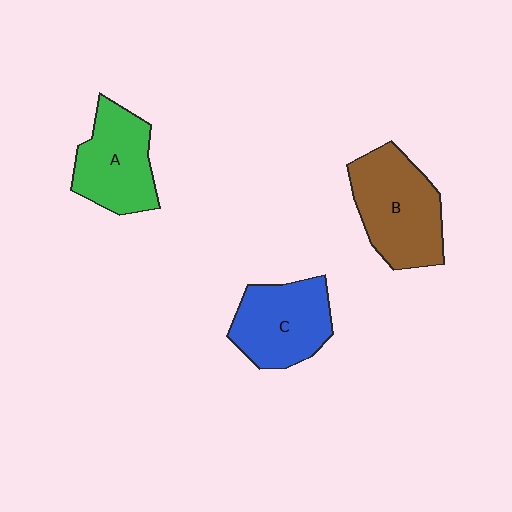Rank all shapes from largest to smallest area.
From largest to smallest: B (brown), C (blue), A (green).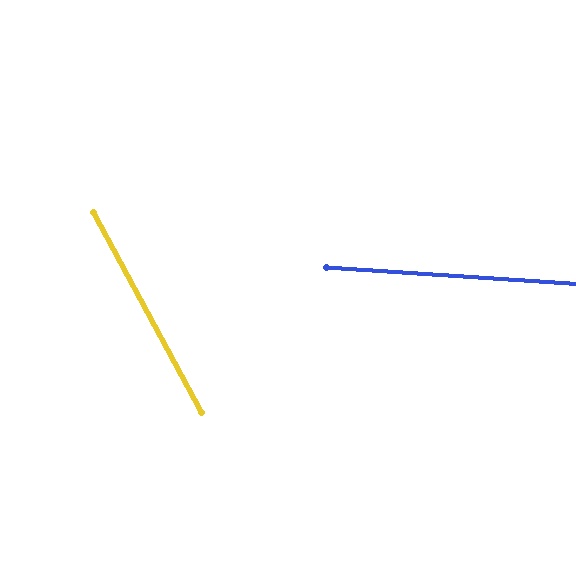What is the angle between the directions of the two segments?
Approximately 58 degrees.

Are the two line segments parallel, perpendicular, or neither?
Neither parallel nor perpendicular — they differ by about 58°.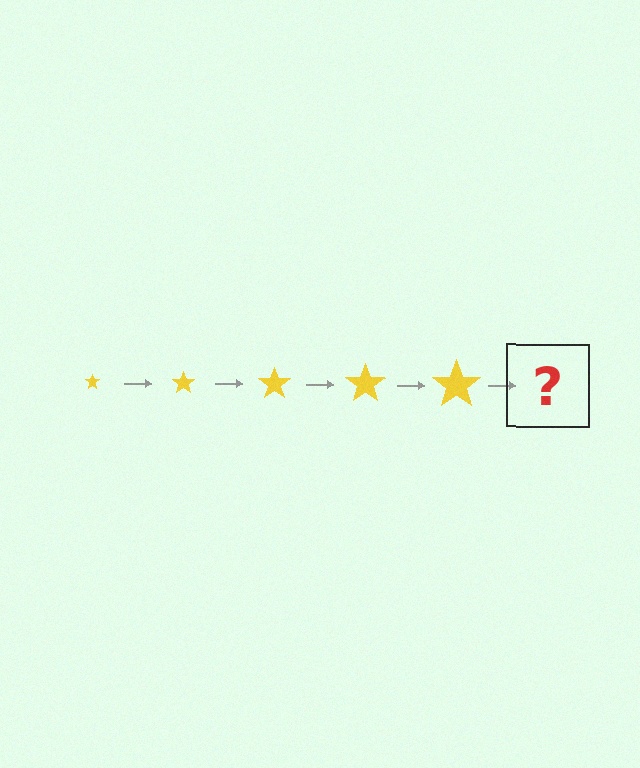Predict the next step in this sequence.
The next step is a yellow star, larger than the previous one.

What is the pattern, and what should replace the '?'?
The pattern is that the star gets progressively larger each step. The '?' should be a yellow star, larger than the previous one.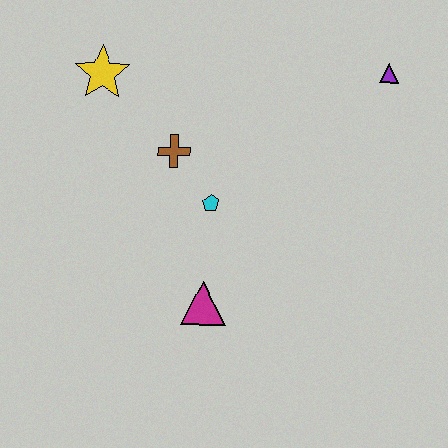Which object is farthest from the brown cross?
The purple triangle is farthest from the brown cross.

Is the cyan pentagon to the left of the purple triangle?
Yes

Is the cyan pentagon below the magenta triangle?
No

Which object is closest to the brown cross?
The cyan pentagon is closest to the brown cross.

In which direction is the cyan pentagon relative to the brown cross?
The cyan pentagon is below the brown cross.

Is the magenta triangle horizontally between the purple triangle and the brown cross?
Yes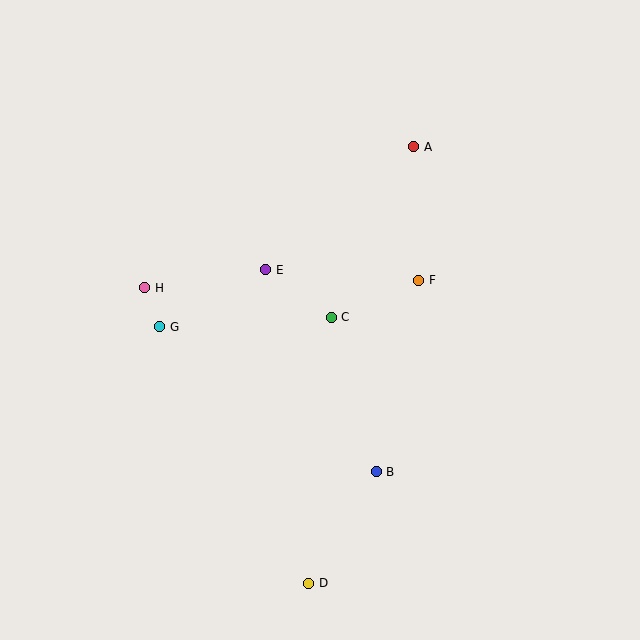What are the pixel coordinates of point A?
Point A is at (414, 147).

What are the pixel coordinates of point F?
Point F is at (419, 280).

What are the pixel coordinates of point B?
Point B is at (376, 472).